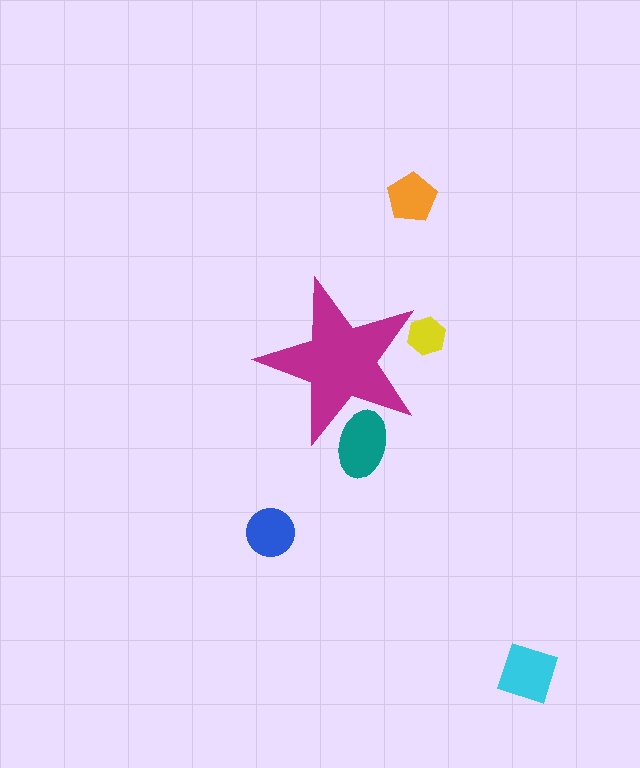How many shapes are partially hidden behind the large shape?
2 shapes are partially hidden.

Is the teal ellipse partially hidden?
Yes, the teal ellipse is partially hidden behind the magenta star.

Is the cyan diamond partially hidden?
No, the cyan diamond is fully visible.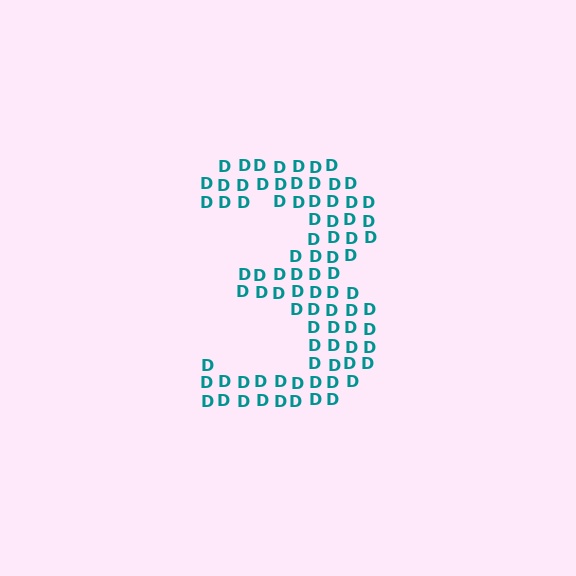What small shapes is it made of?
It is made of small letter D's.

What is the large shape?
The large shape is the digit 3.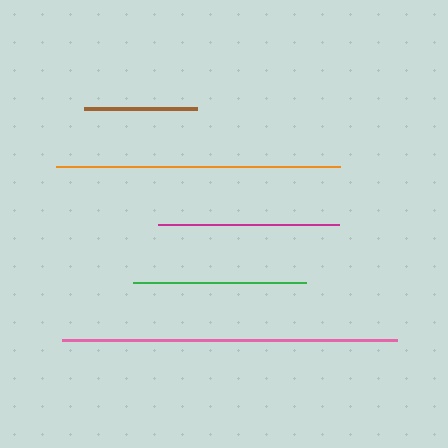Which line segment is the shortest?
The brown line is the shortest at approximately 113 pixels.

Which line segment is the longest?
The pink line is the longest at approximately 336 pixels.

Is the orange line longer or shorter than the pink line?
The pink line is longer than the orange line.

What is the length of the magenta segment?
The magenta segment is approximately 181 pixels long.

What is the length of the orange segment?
The orange segment is approximately 284 pixels long.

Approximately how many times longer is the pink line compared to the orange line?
The pink line is approximately 1.2 times the length of the orange line.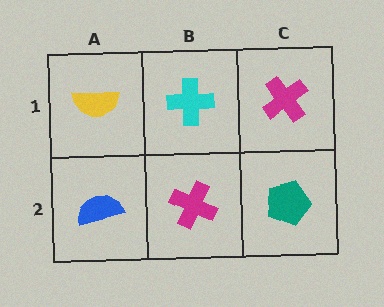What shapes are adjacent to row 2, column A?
A yellow semicircle (row 1, column A), a magenta cross (row 2, column B).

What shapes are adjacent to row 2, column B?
A cyan cross (row 1, column B), a blue semicircle (row 2, column A), a teal pentagon (row 2, column C).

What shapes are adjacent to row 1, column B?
A magenta cross (row 2, column B), a yellow semicircle (row 1, column A), a magenta cross (row 1, column C).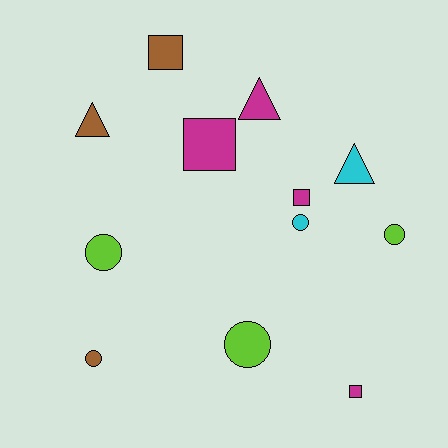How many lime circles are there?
There are 3 lime circles.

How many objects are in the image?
There are 12 objects.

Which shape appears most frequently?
Circle, with 5 objects.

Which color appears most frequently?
Magenta, with 4 objects.